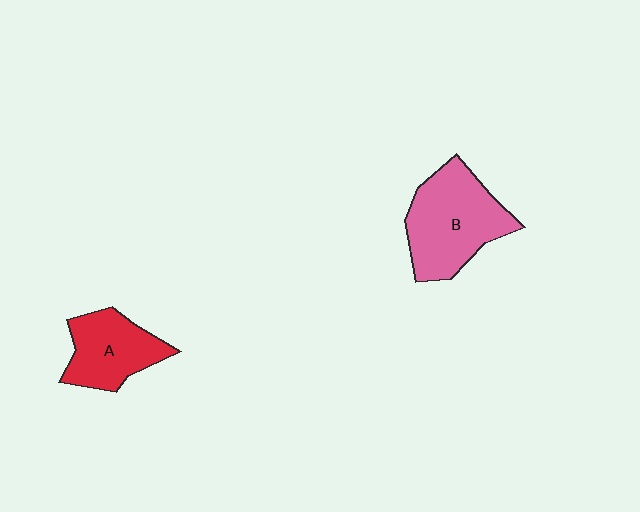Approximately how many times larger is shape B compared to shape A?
Approximately 1.4 times.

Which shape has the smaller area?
Shape A (red).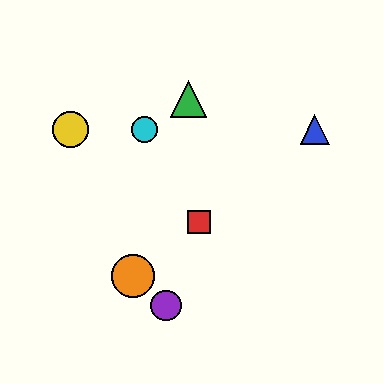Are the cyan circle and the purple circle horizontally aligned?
No, the cyan circle is at y≈130 and the purple circle is at y≈306.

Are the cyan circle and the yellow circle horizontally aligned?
Yes, both are at y≈130.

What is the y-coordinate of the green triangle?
The green triangle is at y≈99.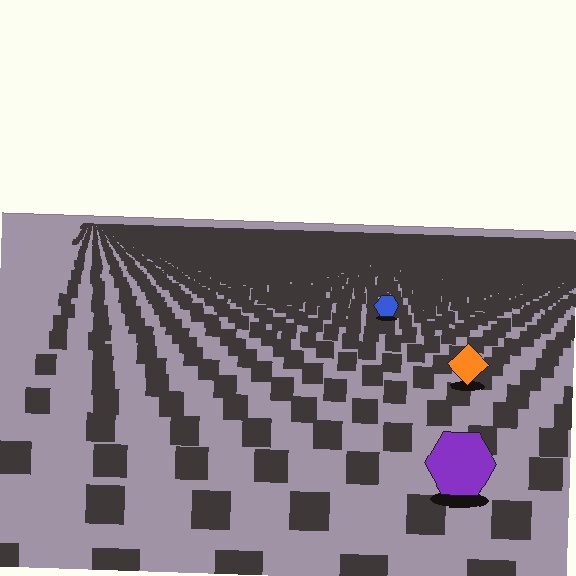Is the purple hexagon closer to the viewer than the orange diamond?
Yes. The purple hexagon is closer — you can tell from the texture gradient: the ground texture is coarser near it.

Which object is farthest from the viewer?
The blue hexagon is farthest from the viewer. It appears smaller and the ground texture around it is denser.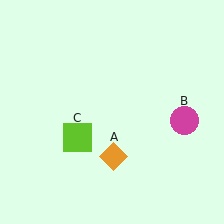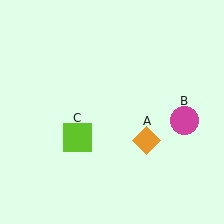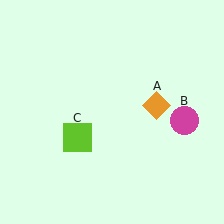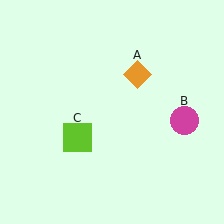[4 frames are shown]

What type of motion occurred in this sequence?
The orange diamond (object A) rotated counterclockwise around the center of the scene.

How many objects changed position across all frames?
1 object changed position: orange diamond (object A).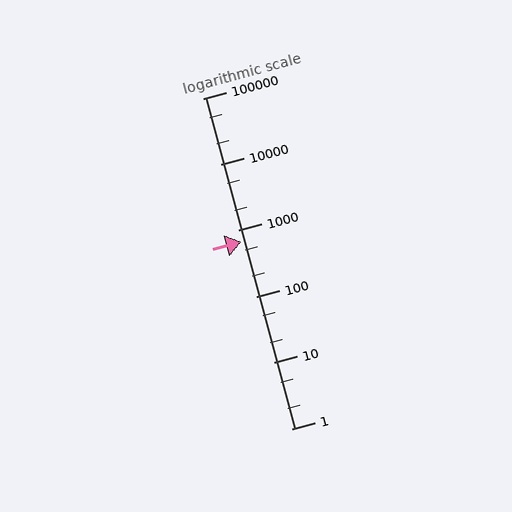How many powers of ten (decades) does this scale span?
The scale spans 5 decades, from 1 to 100000.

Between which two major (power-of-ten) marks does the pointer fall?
The pointer is between 100 and 1000.